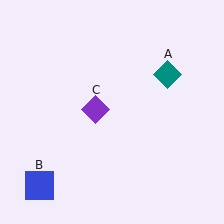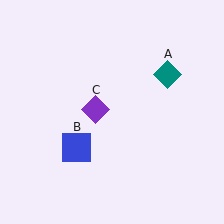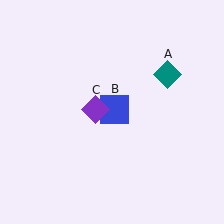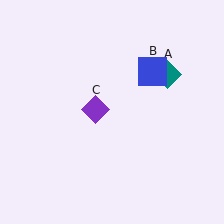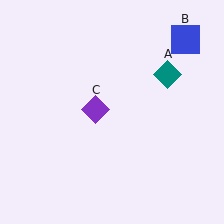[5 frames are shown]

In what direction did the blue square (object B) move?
The blue square (object B) moved up and to the right.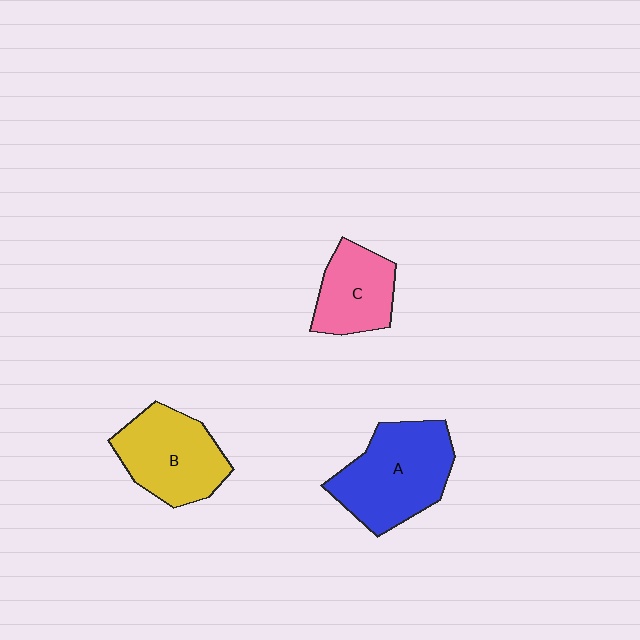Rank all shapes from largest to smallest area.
From largest to smallest: A (blue), B (yellow), C (pink).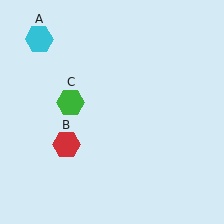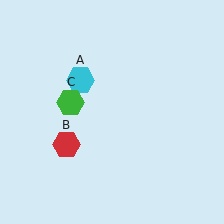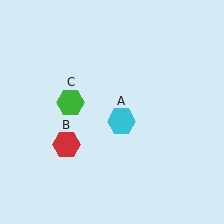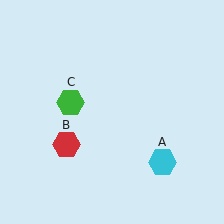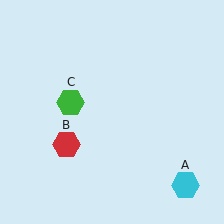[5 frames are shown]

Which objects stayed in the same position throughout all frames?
Red hexagon (object B) and green hexagon (object C) remained stationary.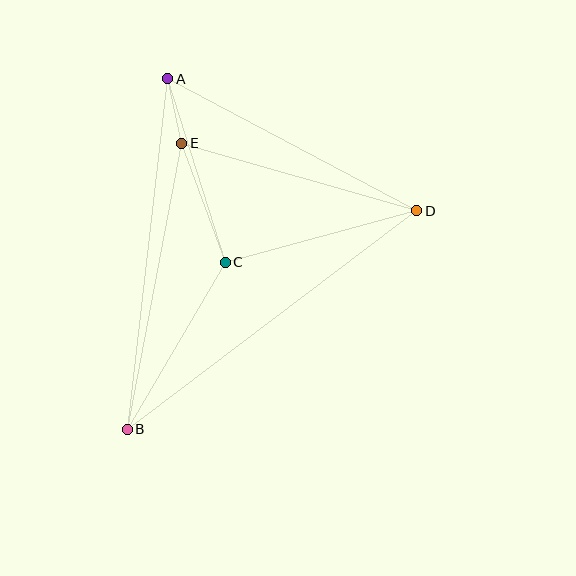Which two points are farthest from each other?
Points B and D are farthest from each other.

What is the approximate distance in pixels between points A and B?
The distance between A and B is approximately 353 pixels.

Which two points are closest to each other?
Points A and E are closest to each other.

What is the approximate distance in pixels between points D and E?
The distance between D and E is approximately 245 pixels.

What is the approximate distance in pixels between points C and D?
The distance between C and D is approximately 199 pixels.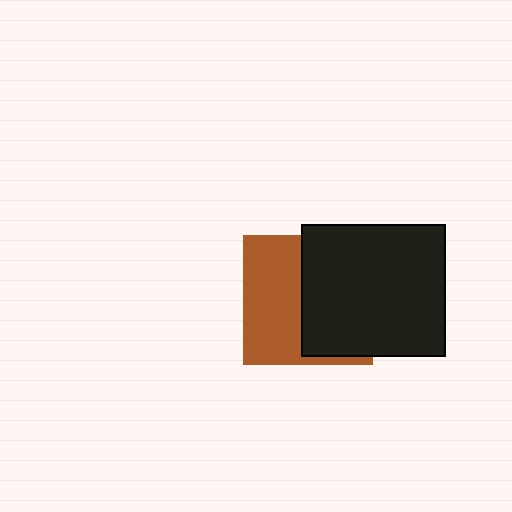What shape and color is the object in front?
The object in front is a black rectangle.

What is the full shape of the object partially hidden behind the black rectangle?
The partially hidden object is a brown square.